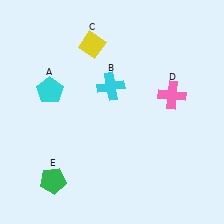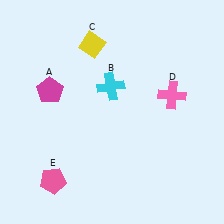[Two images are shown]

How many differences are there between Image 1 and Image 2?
There are 2 differences between the two images.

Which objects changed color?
A changed from cyan to magenta. E changed from green to pink.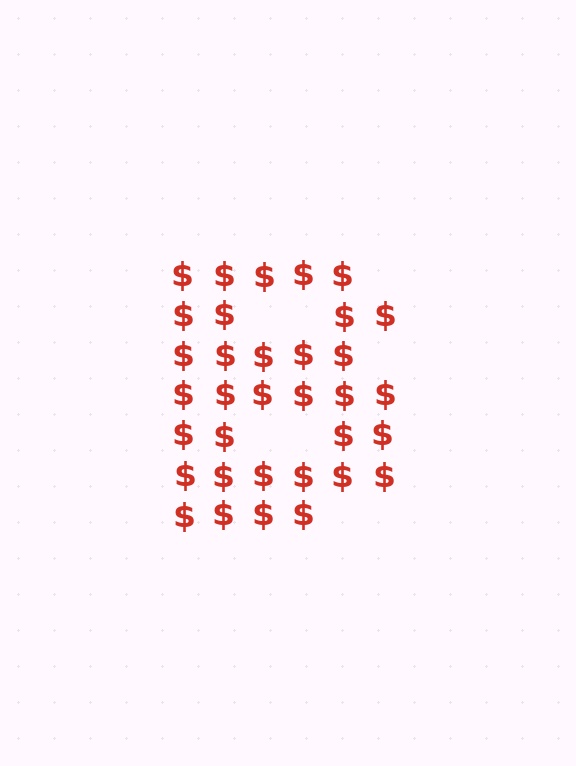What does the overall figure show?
The overall figure shows the letter B.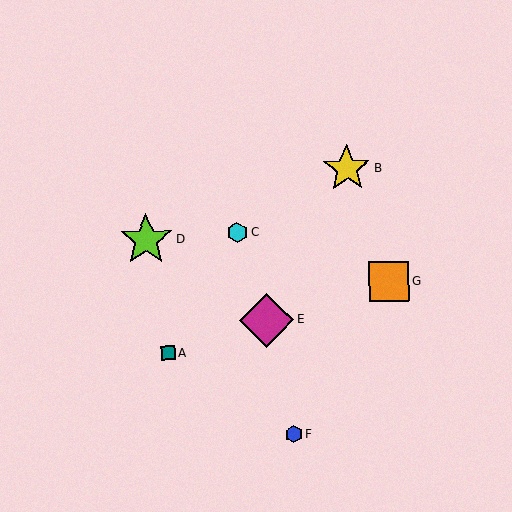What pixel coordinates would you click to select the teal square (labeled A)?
Click at (168, 353) to select the teal square A.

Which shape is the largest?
The magenta diamond (labeled E) is the largest.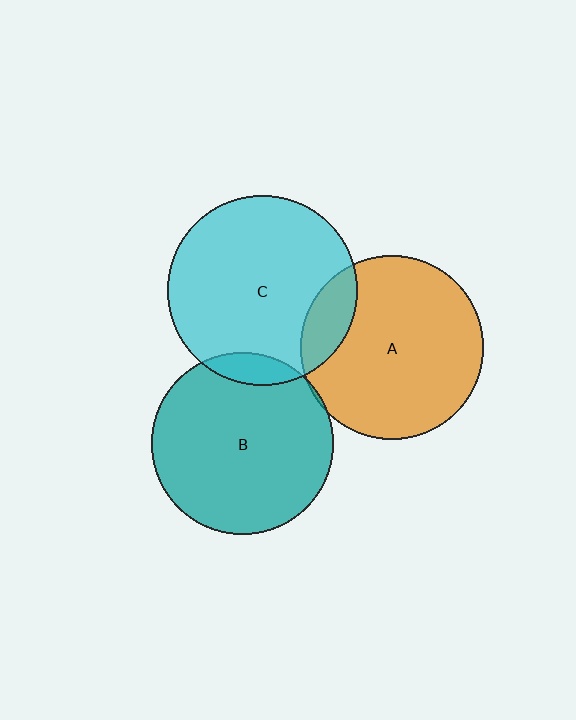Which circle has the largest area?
Circle C (cyan).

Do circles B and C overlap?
Yes.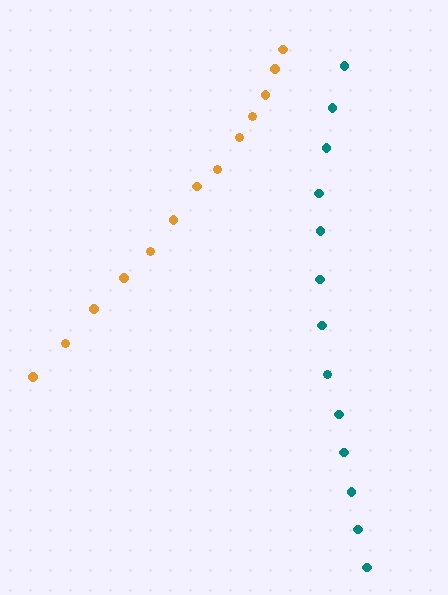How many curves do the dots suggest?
There are 2 distinct paths.